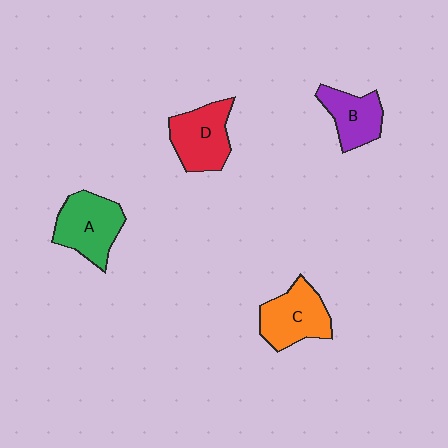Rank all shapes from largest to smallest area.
From largest to smallest: A (green), C (orange), D (red), B (purple).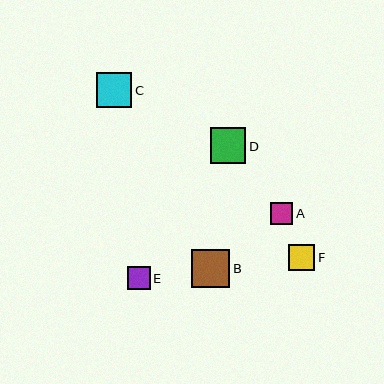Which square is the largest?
Square B is the largest with a size of approximately 38 pixels.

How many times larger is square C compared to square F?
Square C is approximately 1.3 times the size of square F.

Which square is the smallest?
Square A is the smallest with a size of approximately 22 pixels.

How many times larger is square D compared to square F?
Square D is approximately 1.3 times the size of square F.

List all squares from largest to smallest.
From largest to smallest: B, D, C, F, E, A.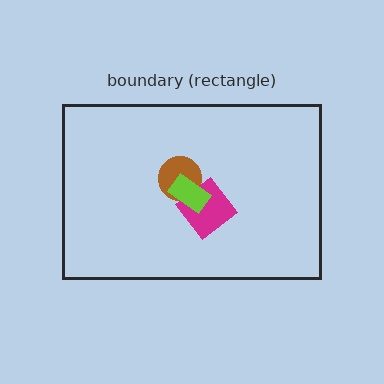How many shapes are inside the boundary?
4 inside, 0 outside.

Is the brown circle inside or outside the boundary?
Inside.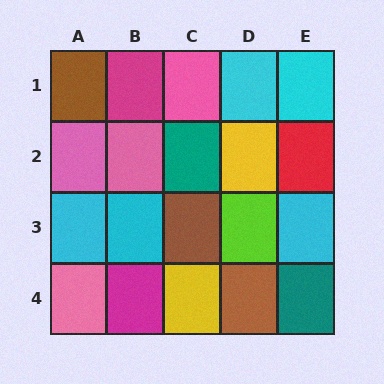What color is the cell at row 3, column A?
Cyan.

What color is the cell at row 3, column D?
Lime.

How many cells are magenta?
2 cells are magenta.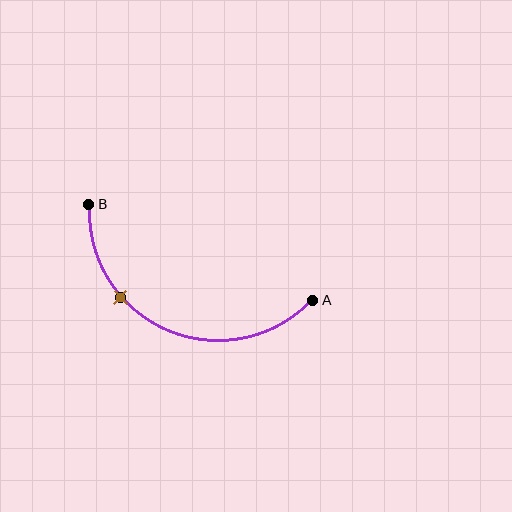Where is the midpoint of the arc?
The arc midpoint is the point on the curve farthest from the straight line joining A and B. It sits below that line.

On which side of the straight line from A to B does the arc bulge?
The arc bulges below the straight line connecting A and B.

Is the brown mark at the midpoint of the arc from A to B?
No. The brown mark lies on the arc but is closer to endpoint B. The arc midpoint would be at the point on the curve equidistant along the arc from both A and B.